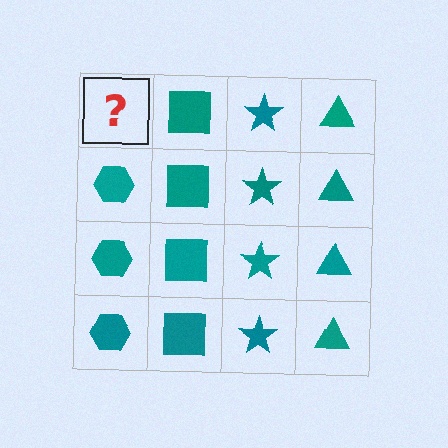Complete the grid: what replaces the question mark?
The question mark should be replaced with a teal hexagon.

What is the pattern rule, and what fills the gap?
The rule is that each column has a consistent shape. The gap should be filled with a teal hexagon.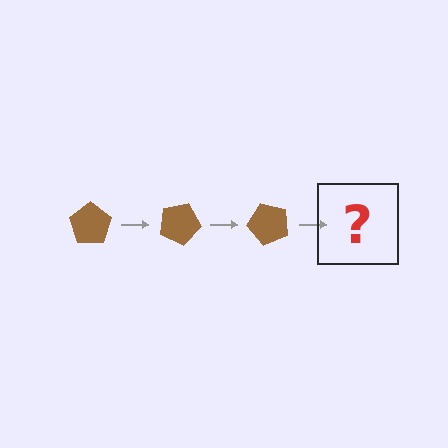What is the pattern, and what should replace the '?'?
The pattern is that the pentagon rotates 25 degrees each step. The '?' should be a brown pentagon rotated 75 degrees.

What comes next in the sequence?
The next element should be a brown pentagon rotated 75 degrees.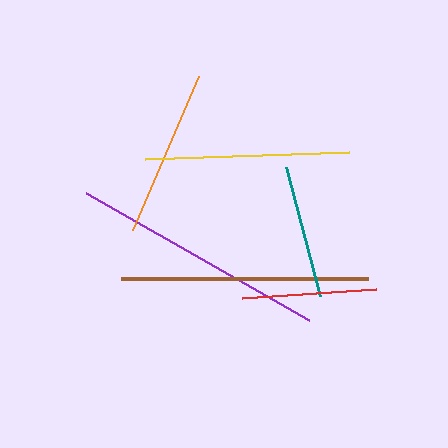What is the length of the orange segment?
The orange segment is approximately 167 pixels long.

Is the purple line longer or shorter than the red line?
The purple line is longer than the red line.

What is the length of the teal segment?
The teal segment is approximately 133 pixels long.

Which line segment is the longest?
The purple line is the longest at approximately 257 pixels.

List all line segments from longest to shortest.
From longest to shortest: purple, brown, yellow, orange, red, teal.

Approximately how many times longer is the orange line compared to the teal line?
The orange line is approximately 1.3 times the length of the teal line.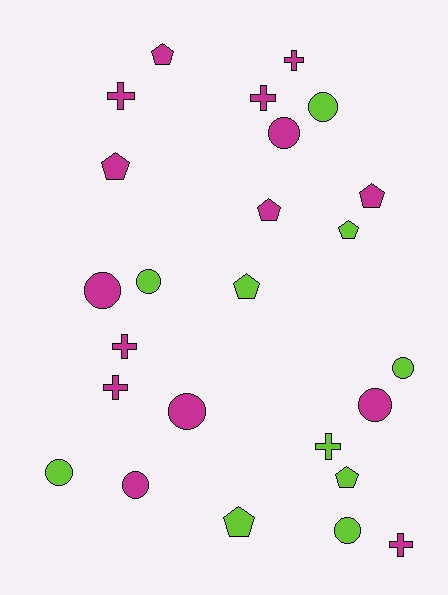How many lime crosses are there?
There is 1 lime cross.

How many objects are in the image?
There are 25 objects.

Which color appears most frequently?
Magenta, with 15 objects.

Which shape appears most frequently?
Circle, with 10 objects.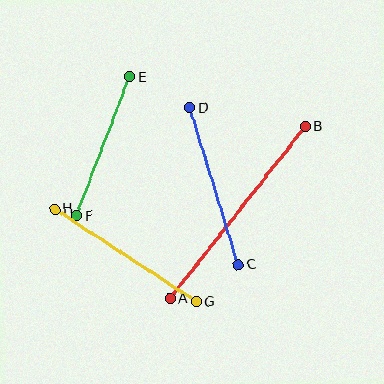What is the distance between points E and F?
The distance is approximately 149 pixels.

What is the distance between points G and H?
The distance is approximately 169 pixels.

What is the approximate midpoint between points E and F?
The midpoint is at approximately (103, 146) pixels.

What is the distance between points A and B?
The distance is approximately 219 pixels.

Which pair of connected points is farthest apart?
Points A and B are farthest apart.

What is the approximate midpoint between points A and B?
The midpoint is at approximately (237, 212) pixels.